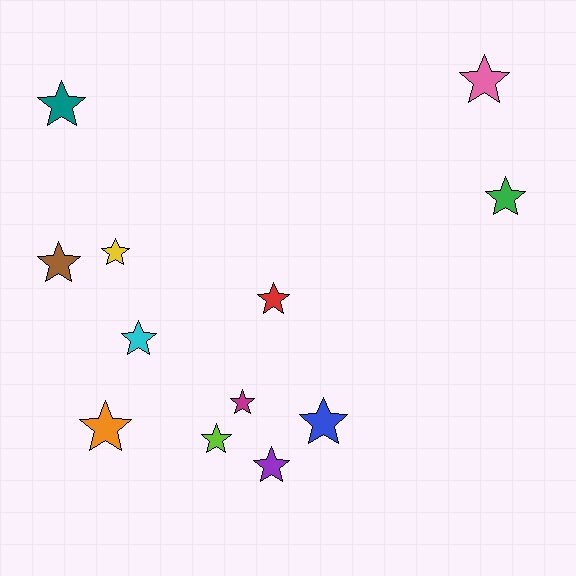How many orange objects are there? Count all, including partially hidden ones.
There is 1 orange object.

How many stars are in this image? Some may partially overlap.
There are 12 stars.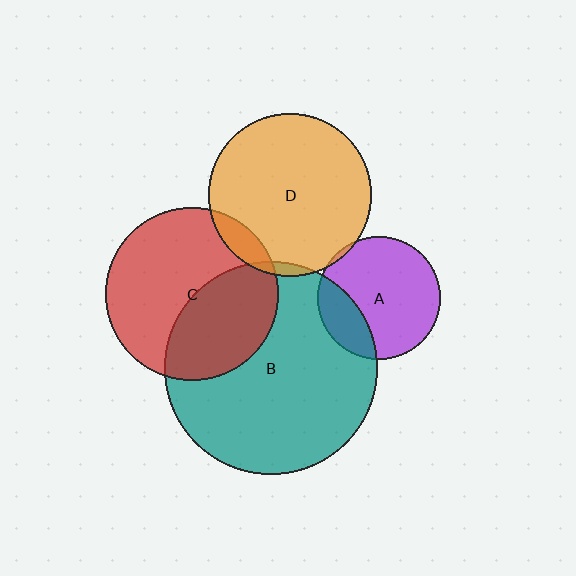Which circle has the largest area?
Circle B (teal).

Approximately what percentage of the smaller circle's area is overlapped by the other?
Approximately 5%.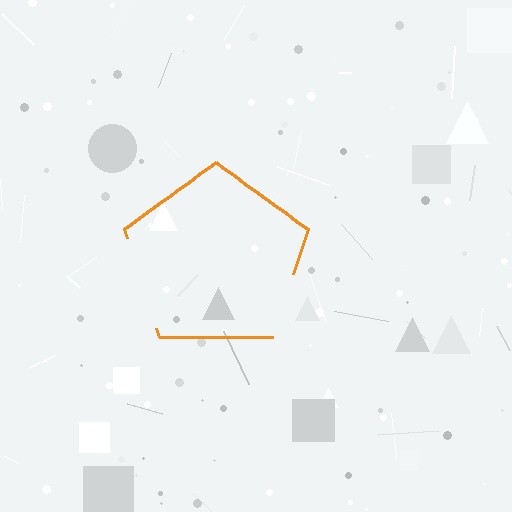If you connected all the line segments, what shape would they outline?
They would outline a pentagon.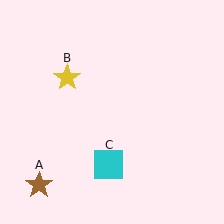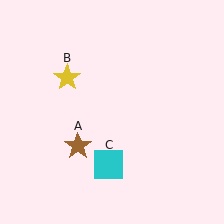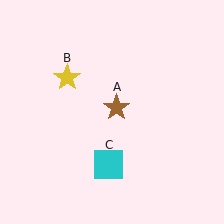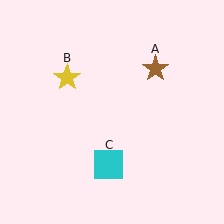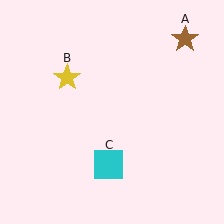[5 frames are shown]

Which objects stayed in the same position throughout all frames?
Yellow star (object B) and cyan square (object C) remained stationary.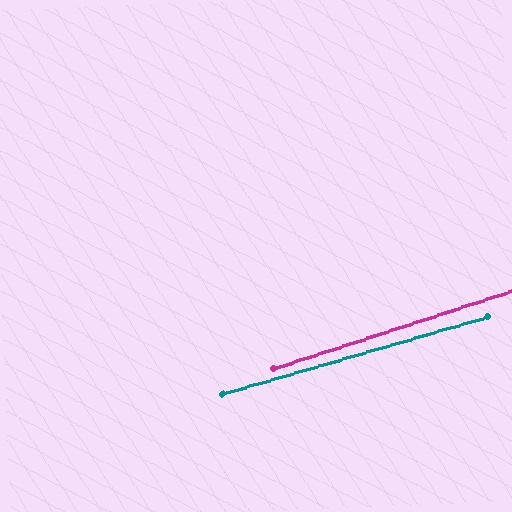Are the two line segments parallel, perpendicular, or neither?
Parallel — their directions differ by only 1.9°.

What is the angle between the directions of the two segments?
Approximately 2 degrees.